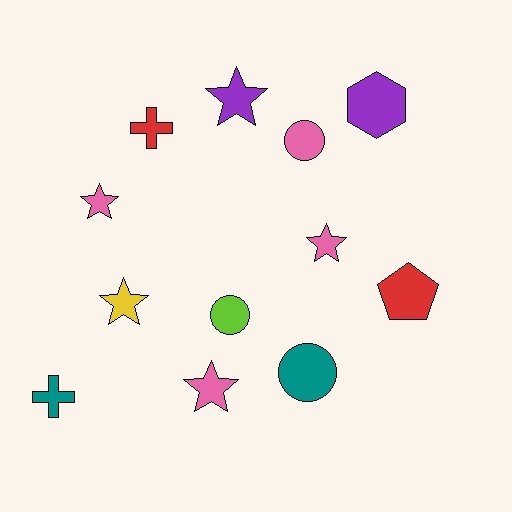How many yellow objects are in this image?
There is 1 yellow object.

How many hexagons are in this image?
There is 1 hexagon.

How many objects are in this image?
There are 12 objects.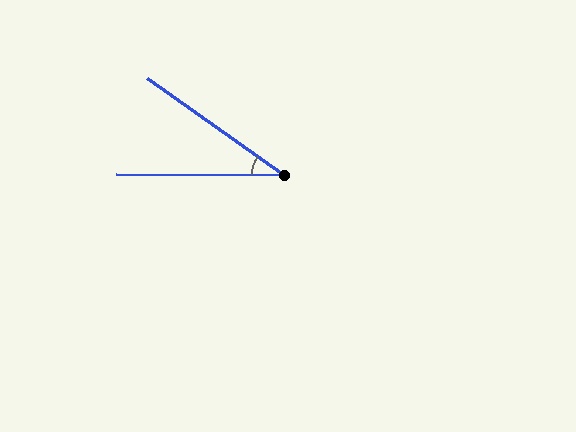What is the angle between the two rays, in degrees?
Approximately 35 degrees.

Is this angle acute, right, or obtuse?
It is acute.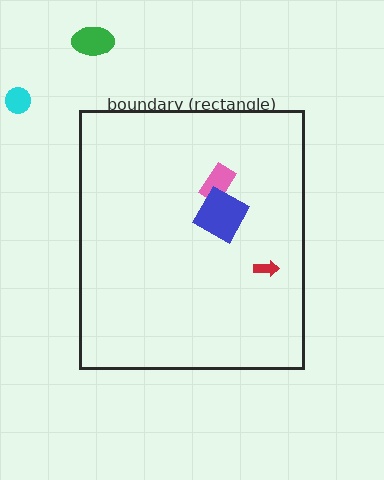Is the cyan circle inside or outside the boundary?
Outside.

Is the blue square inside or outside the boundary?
Inside.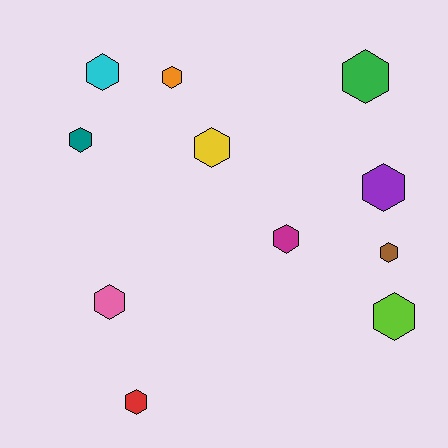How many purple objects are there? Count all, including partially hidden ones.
There is 1 purple object.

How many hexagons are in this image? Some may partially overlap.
There are 11 hexagons.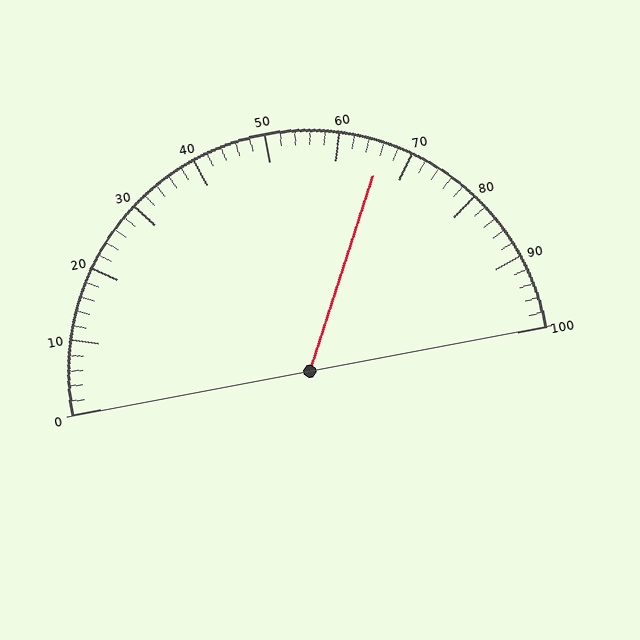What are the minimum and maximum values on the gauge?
The gauge ranges from 0 to 100.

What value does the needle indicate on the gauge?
The needle indicates approximately 66.